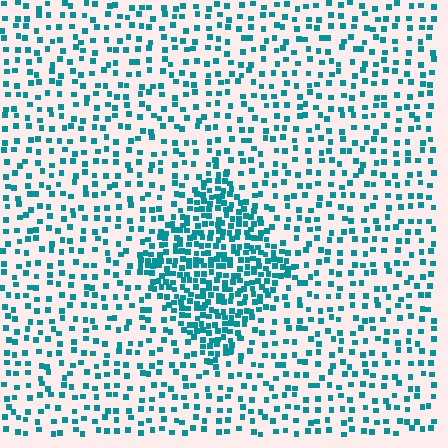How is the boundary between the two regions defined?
The boundary is defined by a change in element density (approximately 2.5x ratio). All elements are the same color, size, and shape.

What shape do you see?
I see a diamond.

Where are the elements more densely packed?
The elements are more densely packed inside the diamond boundary.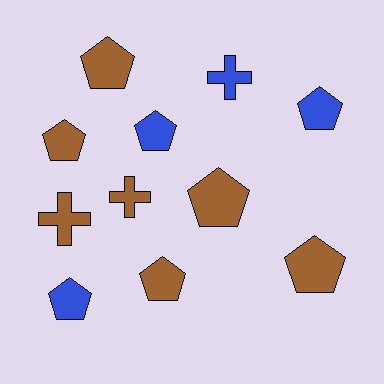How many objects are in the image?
There are 11 objects.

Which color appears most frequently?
Brown, with 7 objects.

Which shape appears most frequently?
Pentagon, with 8 objects.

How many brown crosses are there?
There are 2 brown crosses.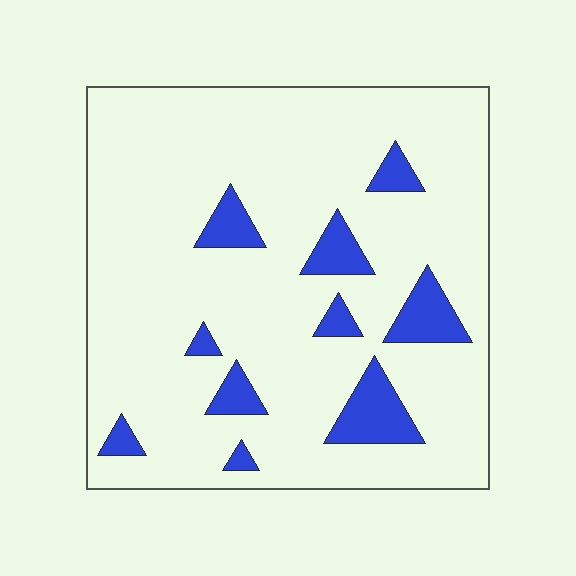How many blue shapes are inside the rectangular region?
10.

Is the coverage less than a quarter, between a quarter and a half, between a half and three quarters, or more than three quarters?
Less than a quarter.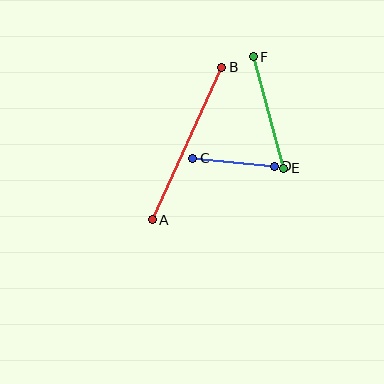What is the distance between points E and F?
The distance is approximately 116 pixels.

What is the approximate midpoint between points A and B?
The midpoint is at approximately (187, 143) pixels.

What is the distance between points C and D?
The distance is approximately 82 pixels.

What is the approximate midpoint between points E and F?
The midpoint is at approximately (268, 112) pixels.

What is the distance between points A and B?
The distance is approximately 168 pixels.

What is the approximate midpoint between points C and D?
The midpoint is at approximately (234, 162) pixels.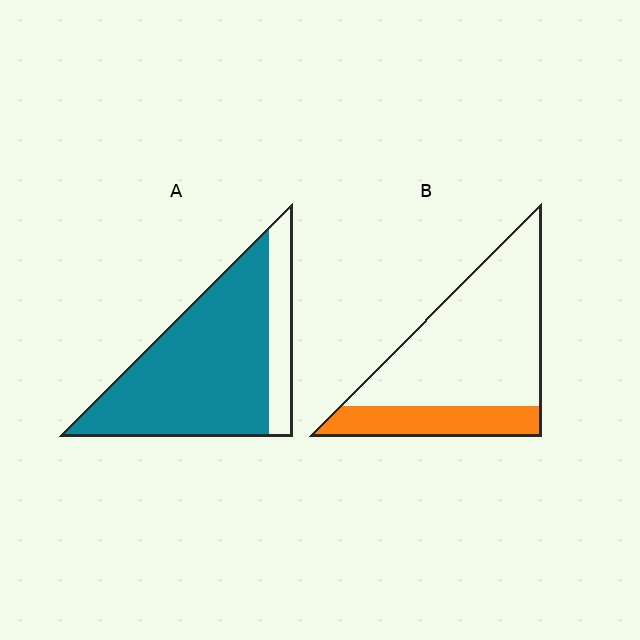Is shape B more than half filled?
No.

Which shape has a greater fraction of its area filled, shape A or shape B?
Shape A.